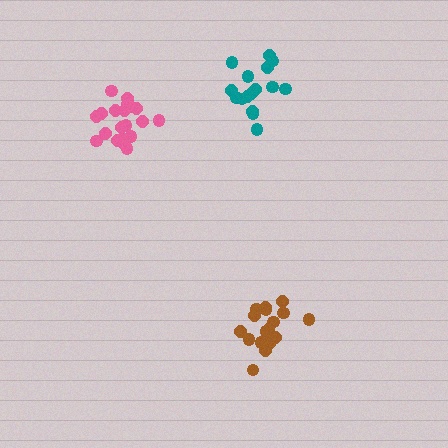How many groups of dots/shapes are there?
There are 3 groups.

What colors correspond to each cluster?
The clusters are colored: teal, pink, brown.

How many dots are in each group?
Group 1: 16 dots, Group 2: 20 dots, Group 3: 18 dots (54 total).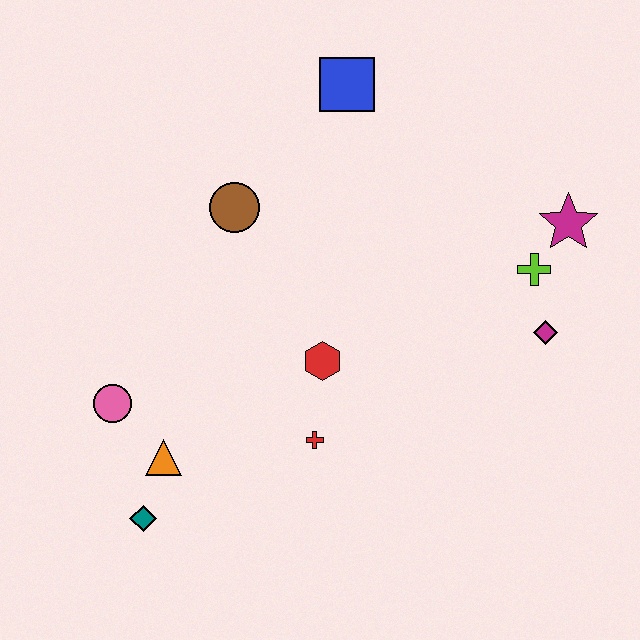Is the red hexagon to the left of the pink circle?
No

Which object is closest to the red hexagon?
The red cross is closest to the red hexagon.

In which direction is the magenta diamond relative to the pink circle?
The magenta diamond is to the right of the pink circle.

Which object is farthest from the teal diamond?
The magenta star is farthest from the teal diamond.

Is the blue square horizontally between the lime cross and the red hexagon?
Yes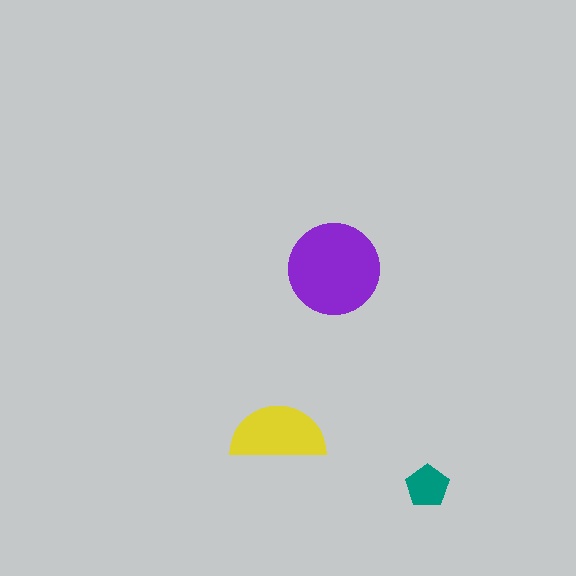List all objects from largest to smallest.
The purple circle, the yellow semicircle, the teal pentagon.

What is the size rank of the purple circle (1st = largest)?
1st.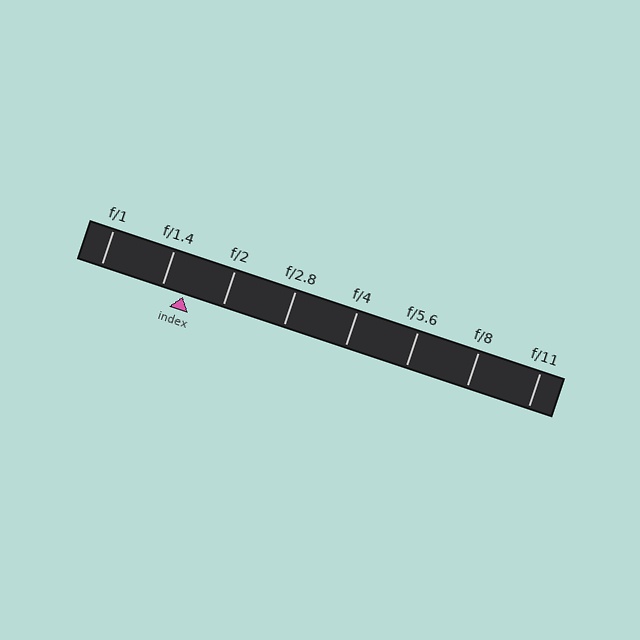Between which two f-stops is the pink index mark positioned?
The index mark is between f/1.4 and f/2.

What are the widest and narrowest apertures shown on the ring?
The widest aperture shown is f/1 and the narrowest is f/11.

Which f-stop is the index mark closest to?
The index mark is closest to f/1.4.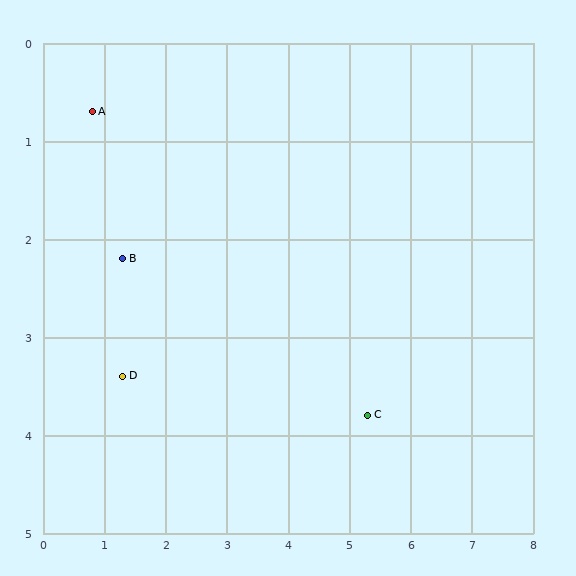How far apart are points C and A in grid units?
Points C and A are about 5.5 grid units apart.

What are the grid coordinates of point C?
Point C is at approximately (5.3, 3.8).